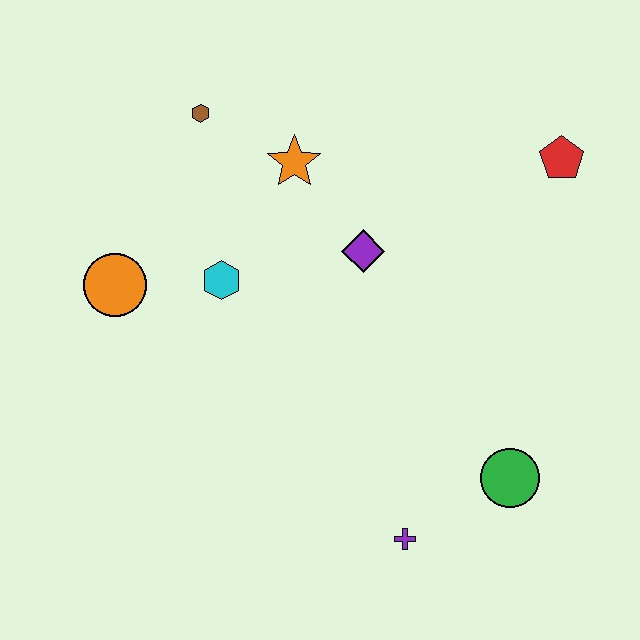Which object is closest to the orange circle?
The cyan hexagon is closest to the orange circle.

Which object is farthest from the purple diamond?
The purple cross is farthest from the purple diamond.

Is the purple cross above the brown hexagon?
No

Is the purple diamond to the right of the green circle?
No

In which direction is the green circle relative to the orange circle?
The green circle is to the right of the orange circle.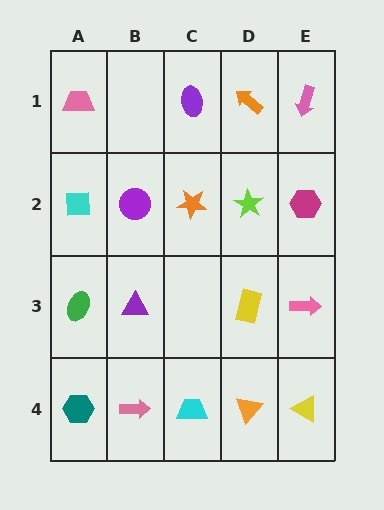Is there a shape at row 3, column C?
No, that cell is empty.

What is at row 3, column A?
A green ellipse.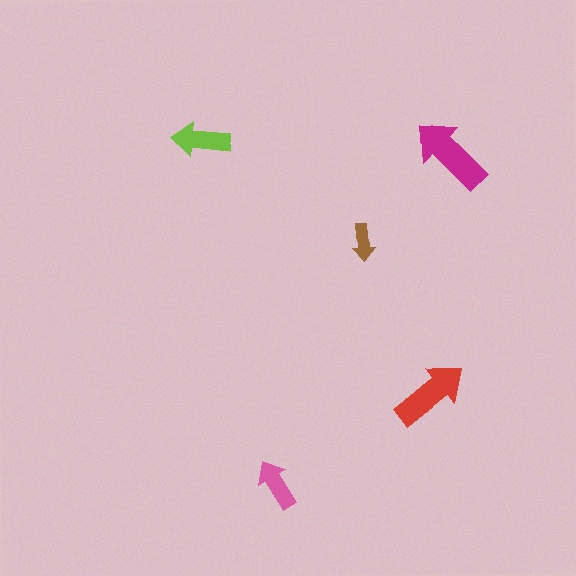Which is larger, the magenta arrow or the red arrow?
The magenta one.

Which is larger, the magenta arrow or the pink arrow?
The magenta one.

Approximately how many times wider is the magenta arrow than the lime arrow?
About 1.5 times wider.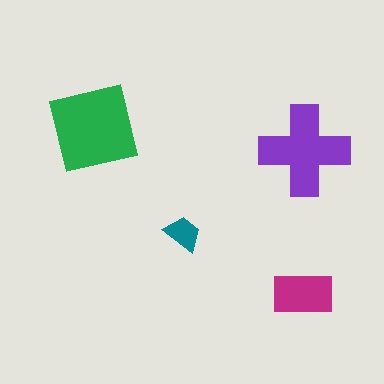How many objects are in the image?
There are 4 objects in the image.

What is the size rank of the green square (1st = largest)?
1st.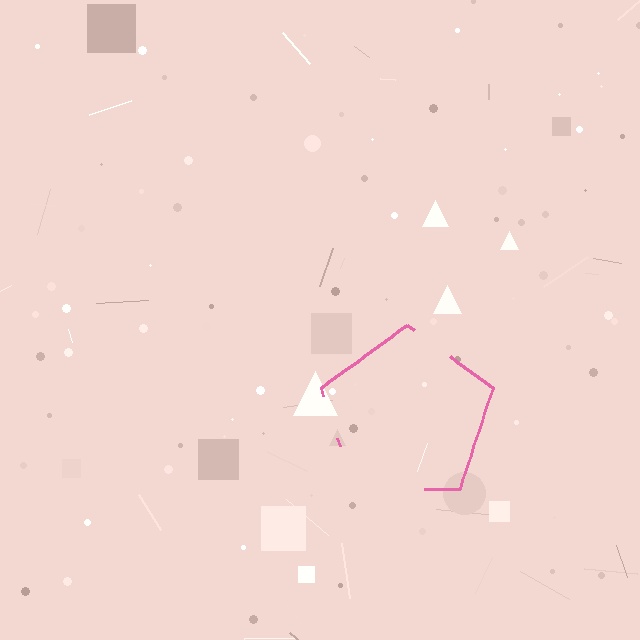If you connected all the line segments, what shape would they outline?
They would outline a pentagon.